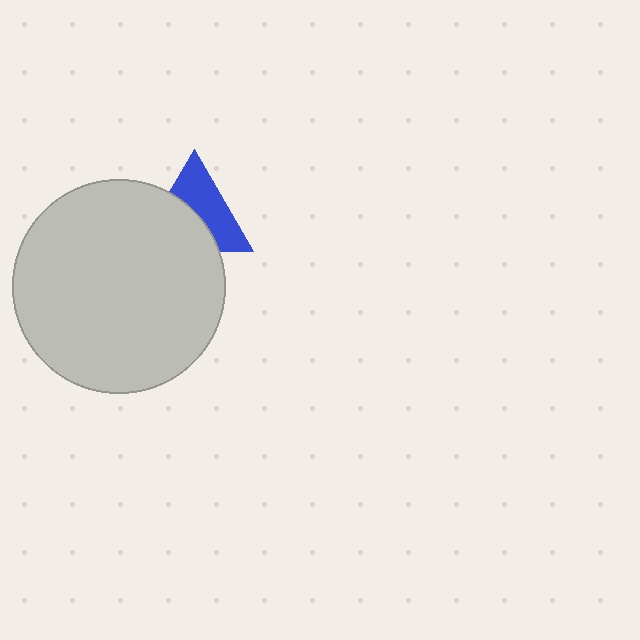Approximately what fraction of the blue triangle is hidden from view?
Roughly 48% of the blue triangle is hidden behind the light gray circle.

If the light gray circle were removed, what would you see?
You would see the complete blue triangle.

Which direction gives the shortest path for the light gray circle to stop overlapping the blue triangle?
Moving down gives the shortest separation.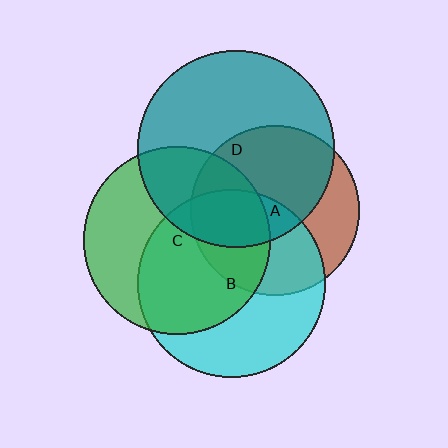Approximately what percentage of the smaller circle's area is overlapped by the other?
Approximately 35%.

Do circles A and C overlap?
Yes.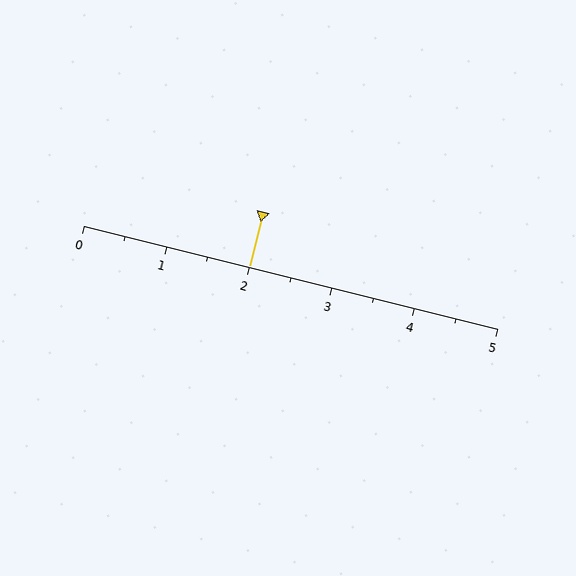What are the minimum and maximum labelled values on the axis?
The axis runs from 0 to 5.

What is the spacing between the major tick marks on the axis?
The major ticks are spaced 1 apart.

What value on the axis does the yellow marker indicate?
The marker indicates approximately 2.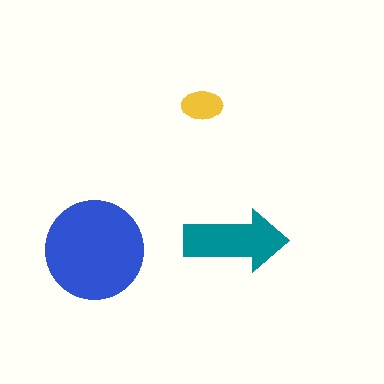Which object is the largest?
The blue circle.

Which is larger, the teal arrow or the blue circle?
The blue circle.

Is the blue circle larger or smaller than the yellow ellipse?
Larger.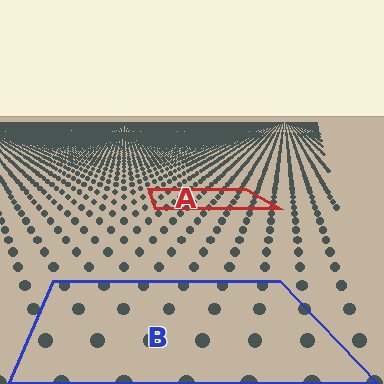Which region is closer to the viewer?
Region B is closer. The texture elements there are larger and more spread out.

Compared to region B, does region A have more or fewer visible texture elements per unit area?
Region A has more texture elements per unit area — they are packed more densely because it is farther away.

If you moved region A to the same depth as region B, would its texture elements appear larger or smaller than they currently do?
They would appear larger. At a closer depth, the same texture elements are projected at a bigger on-screen size.